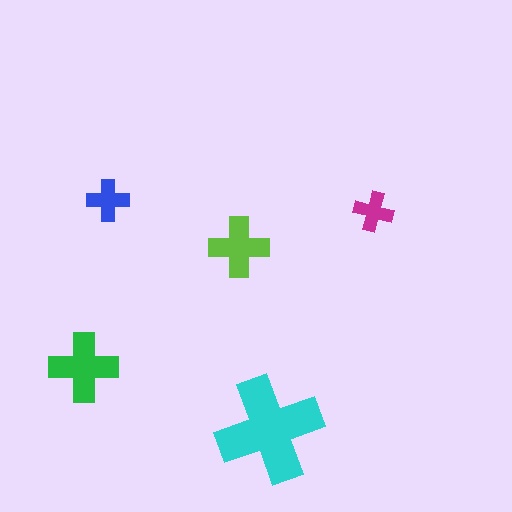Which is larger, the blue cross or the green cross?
The green one.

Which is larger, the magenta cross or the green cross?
The green one.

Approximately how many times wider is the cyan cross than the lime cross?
About 2 times wider.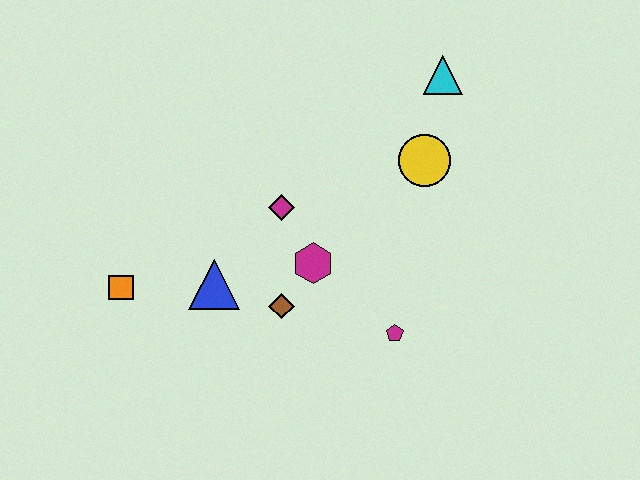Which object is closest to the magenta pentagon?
The magenta hexagon is closest to the magenta pentagon.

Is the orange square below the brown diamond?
No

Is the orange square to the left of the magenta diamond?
Yes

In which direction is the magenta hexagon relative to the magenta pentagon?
The magenta hexagon is to the left of the magenta pentagon.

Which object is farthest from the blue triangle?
The cyan triangle is farthest from the blue triangle.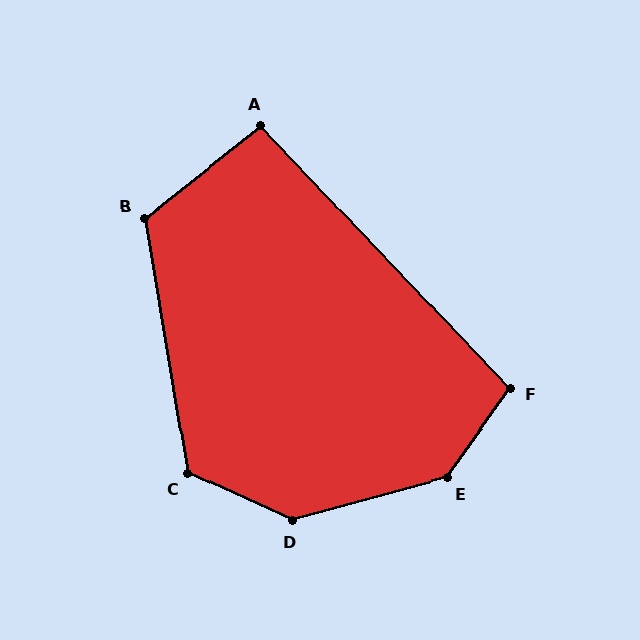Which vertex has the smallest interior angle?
A, at approximately 95 degrees.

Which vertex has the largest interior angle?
E, at approximately 141 degrees.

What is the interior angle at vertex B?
Approximately 119 degrees (obtuse).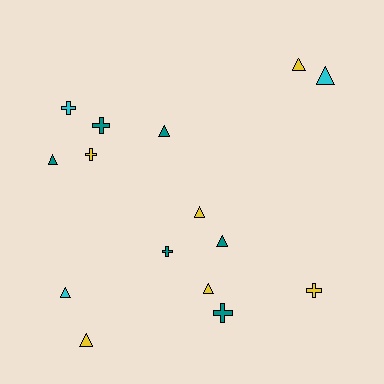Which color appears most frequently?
Yellow, with 6 objects.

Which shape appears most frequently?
Triangle, with 9 objects.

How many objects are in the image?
There are 15 objects.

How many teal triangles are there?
There are 3 teal triangles.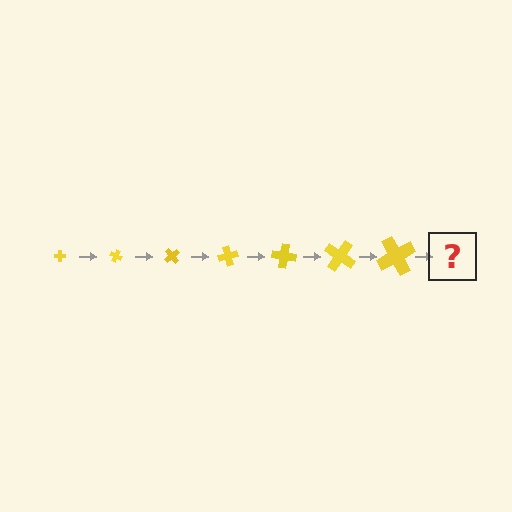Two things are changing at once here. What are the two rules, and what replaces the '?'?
The two rules are that the cross grows larger each step and it rotates 25 degrees each step. The '?' should be a cross, larger than the previous one and rotated 175 degrees from the start.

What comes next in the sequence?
The next element should be a cross, larger than the previous one and rotated 175 degrees from the start.